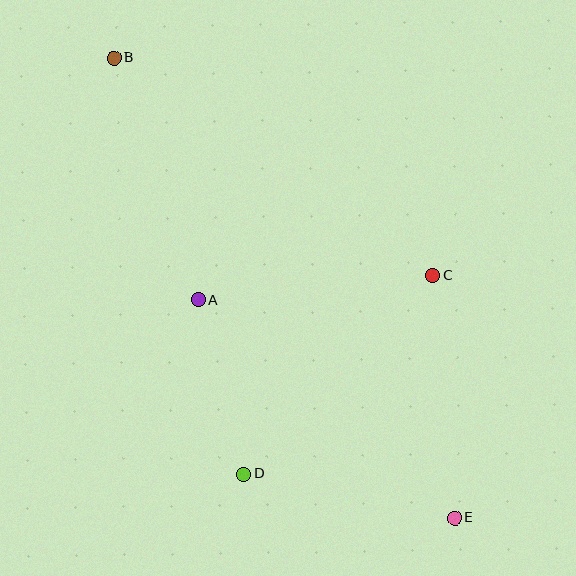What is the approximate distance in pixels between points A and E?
The distance between A and E is approximately 336 pixels.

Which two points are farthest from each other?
Points B and E are farthest from each other.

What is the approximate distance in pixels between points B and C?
The distance between B and C is approximately 386 pixels.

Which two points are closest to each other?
Points A and D are closest to each other.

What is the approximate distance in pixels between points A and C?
The distance between A and C is approximately 235 pixels.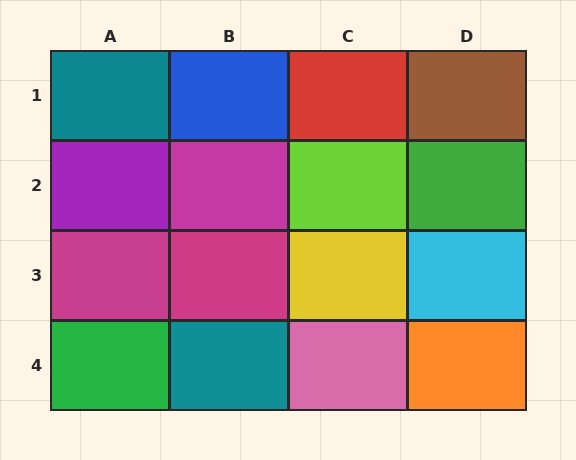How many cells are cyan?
1 cell is cyan.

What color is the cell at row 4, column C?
Pink.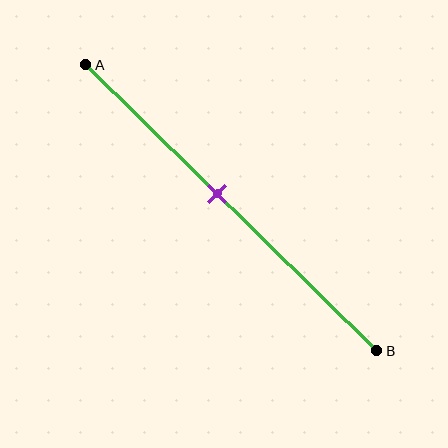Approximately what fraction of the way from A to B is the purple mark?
The purple mark is approximately 45% of the way from A to B.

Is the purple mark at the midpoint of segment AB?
No, the mark is at about 45% from A, not at the 50% midpoint.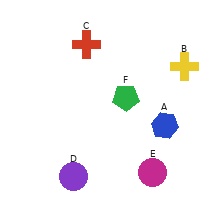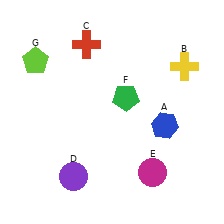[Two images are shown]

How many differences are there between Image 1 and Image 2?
There is 1 difference between the two images.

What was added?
A lime pentagon (G) was added in Image 2.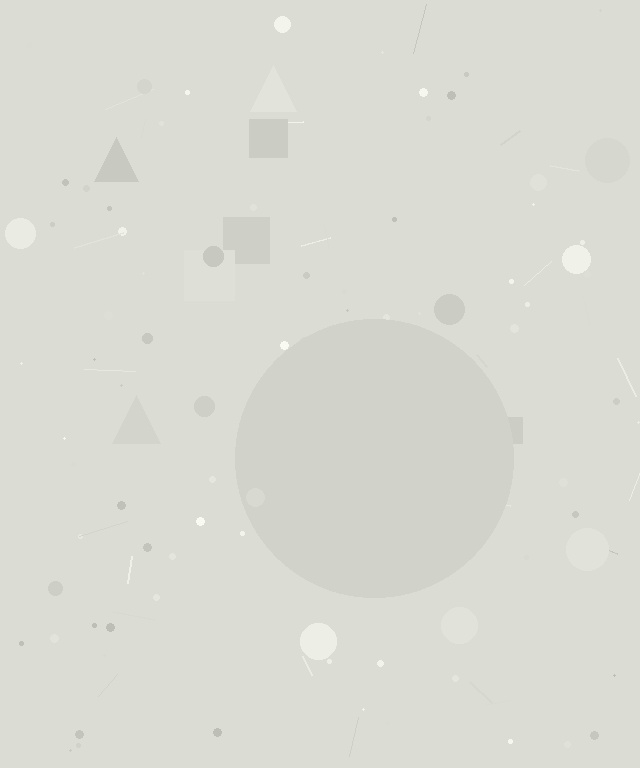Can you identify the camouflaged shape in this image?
The camouflaged shape is a circle.